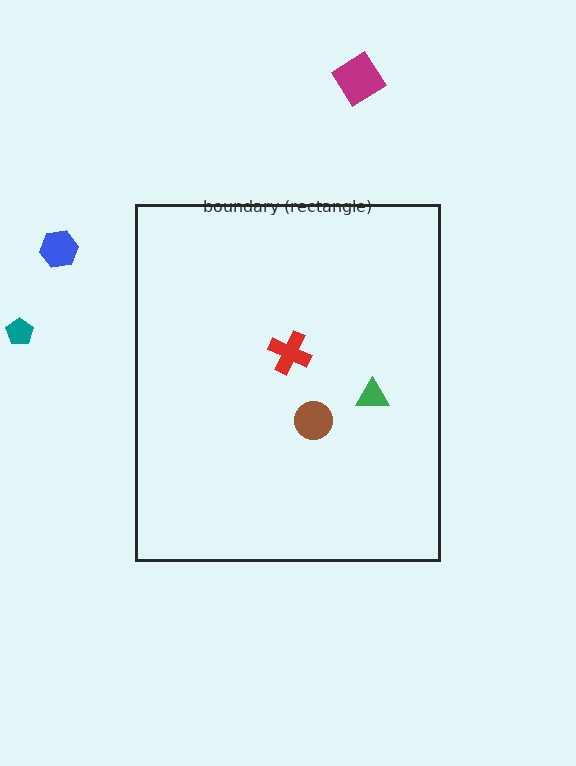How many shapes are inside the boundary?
3 inside, 3 outside.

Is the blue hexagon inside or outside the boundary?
Outside.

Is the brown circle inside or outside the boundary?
Inside.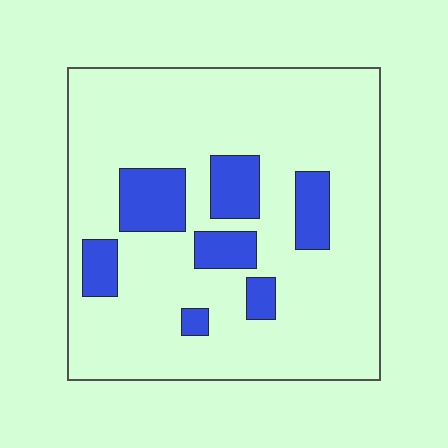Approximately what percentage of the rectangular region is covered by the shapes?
Approximately 15%.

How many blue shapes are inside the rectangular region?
7.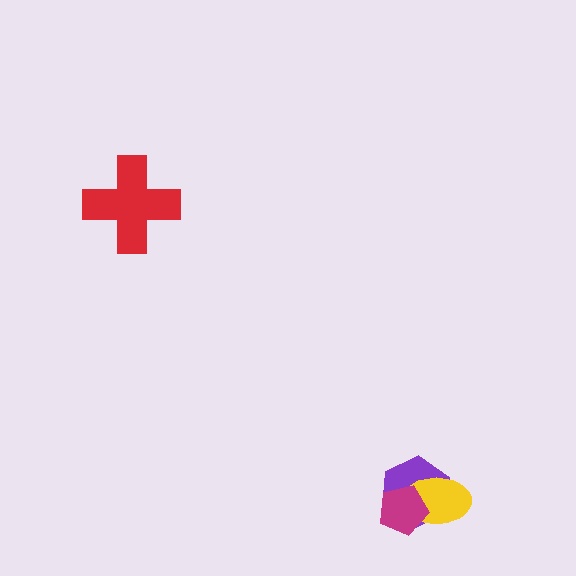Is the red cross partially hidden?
No, no other shape covers it.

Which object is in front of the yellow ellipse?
The magenta pentagon is in front of the yellow ellipse.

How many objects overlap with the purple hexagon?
2 objects overlap with the purple hexagon.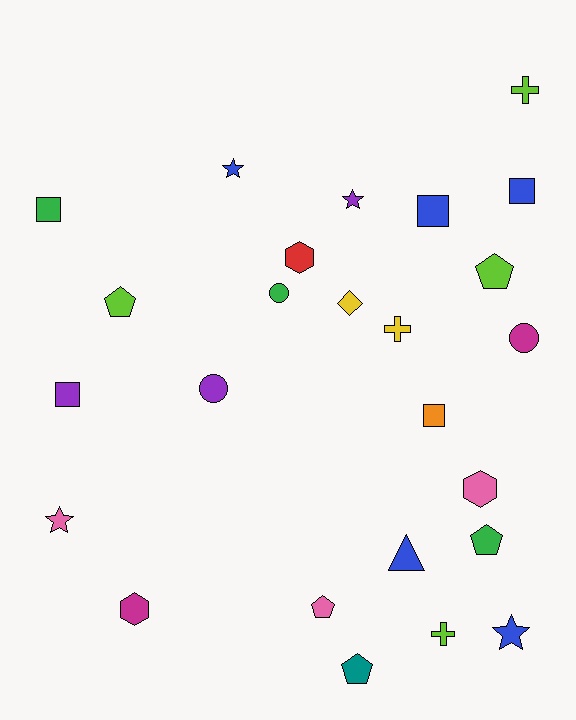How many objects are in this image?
There are 25 objects.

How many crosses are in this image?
There are 3 crosses.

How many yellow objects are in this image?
There are 2 yellow objects.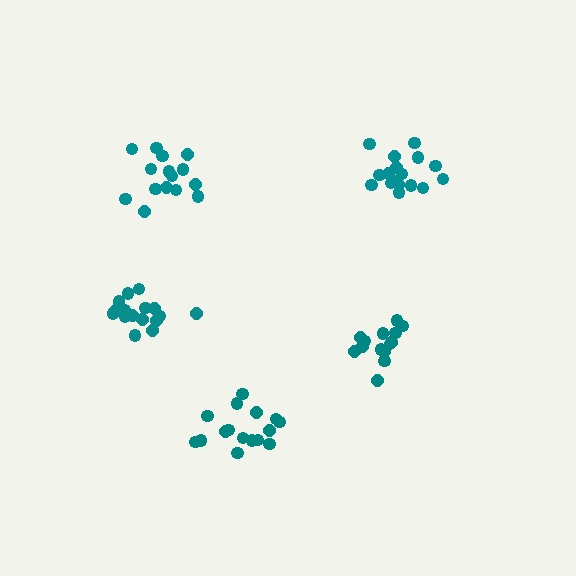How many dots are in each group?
Group 1: 17 dots, Group 2: 14 dots, Group 3: 17 dots, Group 4: 15 dots, Group 5: 16 dots (79 total).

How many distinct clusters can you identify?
There are 5 distinct clusters.